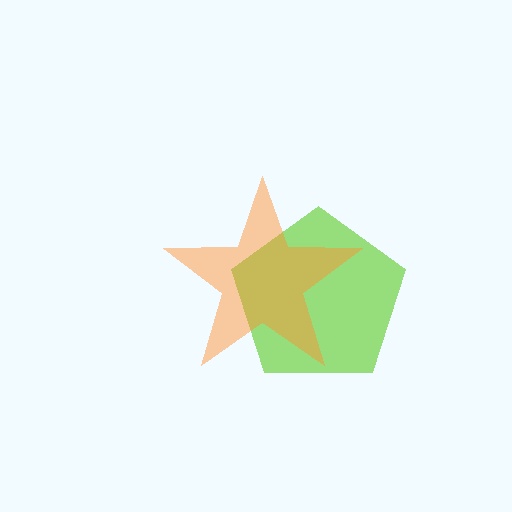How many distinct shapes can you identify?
There are 2 distinct shapes: a lime pentagon, an orange star.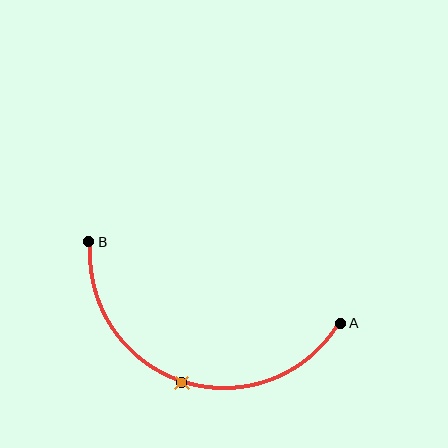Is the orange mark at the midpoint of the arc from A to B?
Yes. The orange mark lies on the arc at equal arc-length from both A and B — it is the arc midpoint.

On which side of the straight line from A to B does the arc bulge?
The arc bulges below the straight line connecting A and B.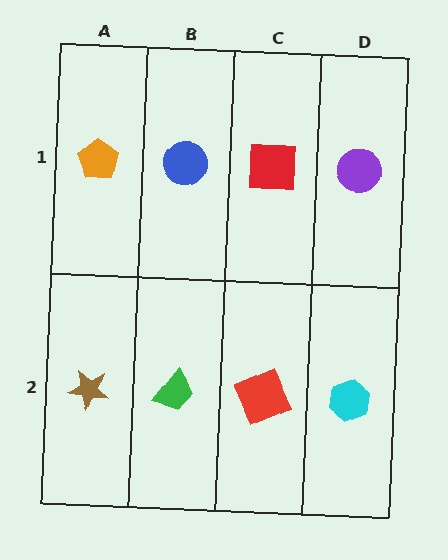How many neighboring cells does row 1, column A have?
2.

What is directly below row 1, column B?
A green trapezoid.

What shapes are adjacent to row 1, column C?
A red square (row 2, column C), a blue circle (row 1, column B), a purple circle (row 1, column D).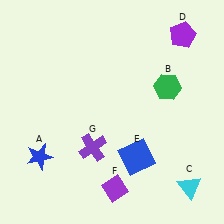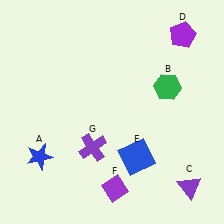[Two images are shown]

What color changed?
The triangle (C) changed from cyan in Image 1 to purple in Image 2.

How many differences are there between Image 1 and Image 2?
There is 1 difference between the two images.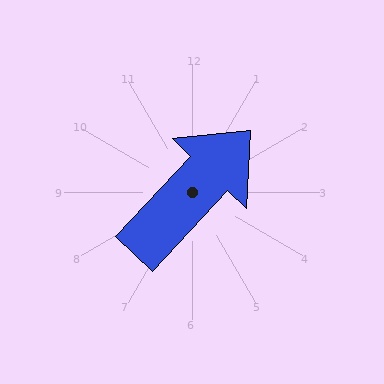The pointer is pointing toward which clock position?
Roughly 1 o'clock.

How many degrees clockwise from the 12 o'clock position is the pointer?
Approximately 43 degrees.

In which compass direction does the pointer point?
Northeast.